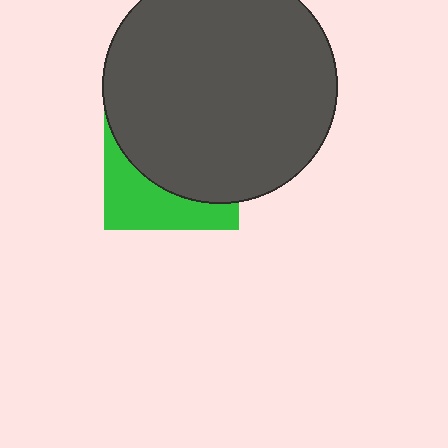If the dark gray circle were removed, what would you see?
You would see the complete green square.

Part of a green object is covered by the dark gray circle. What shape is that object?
It is a square.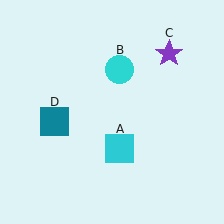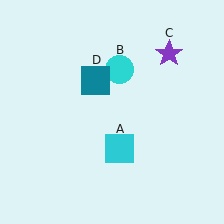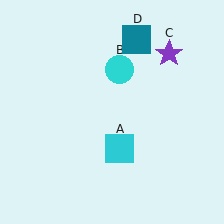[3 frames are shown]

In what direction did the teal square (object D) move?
The teal square (object D) moved up and to the right.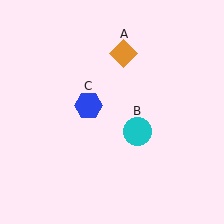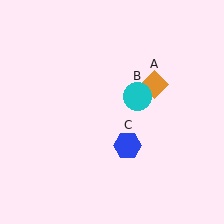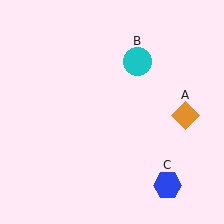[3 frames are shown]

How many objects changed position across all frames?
3 objects changed position: orange diamond (object A), cyan circle (object B), blue hexagon (object C).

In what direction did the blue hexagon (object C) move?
The blue hexagon (object C) moved down and to the right.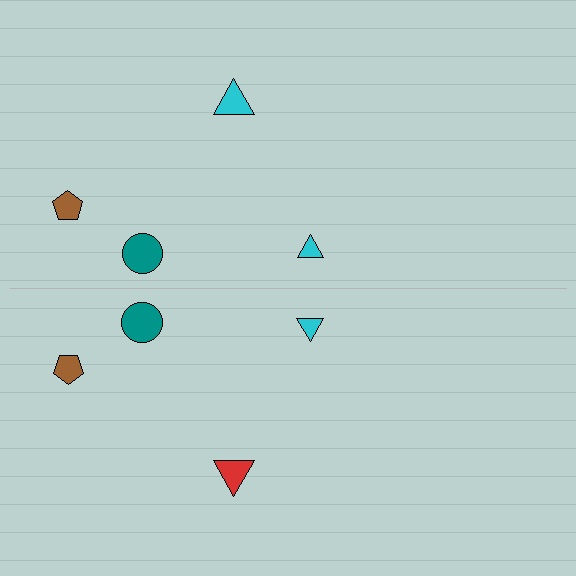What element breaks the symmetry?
The red triangle on the bottom side breaks the symmetry — its mirror counterpart is cyan.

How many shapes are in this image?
There are 8 shapes in this image.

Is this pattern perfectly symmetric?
No, the pattern is not perfectly symmetric. The red triangle on the bottom side breaks the symmetry — its mirror counterpart is cyan.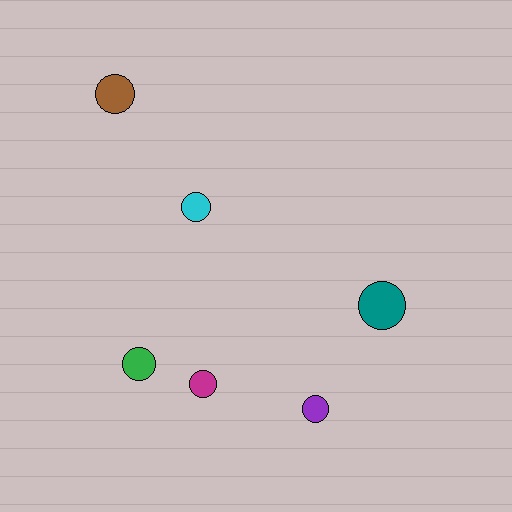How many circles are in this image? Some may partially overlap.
There are 6 circles.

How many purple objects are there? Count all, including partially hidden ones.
There is 1 purple object.